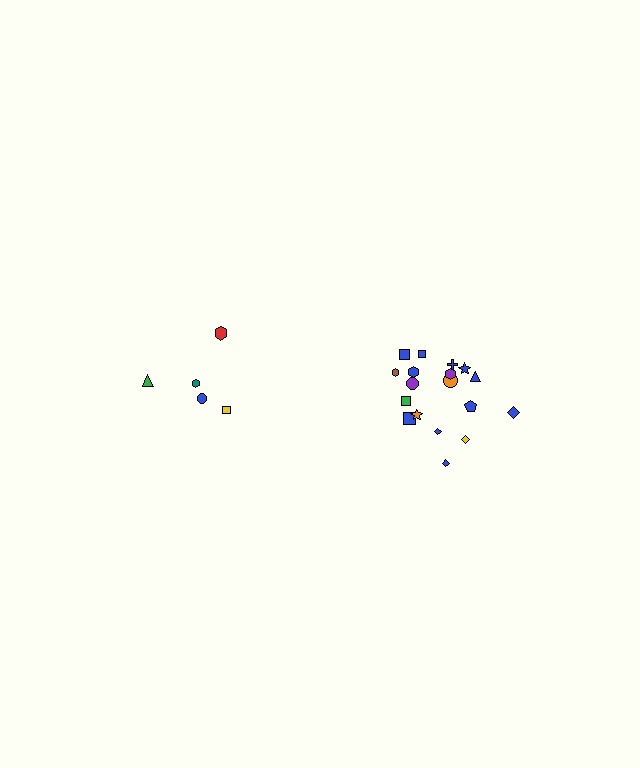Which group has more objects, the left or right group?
The right group.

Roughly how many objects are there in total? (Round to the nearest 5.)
Roughly 25 objects in total.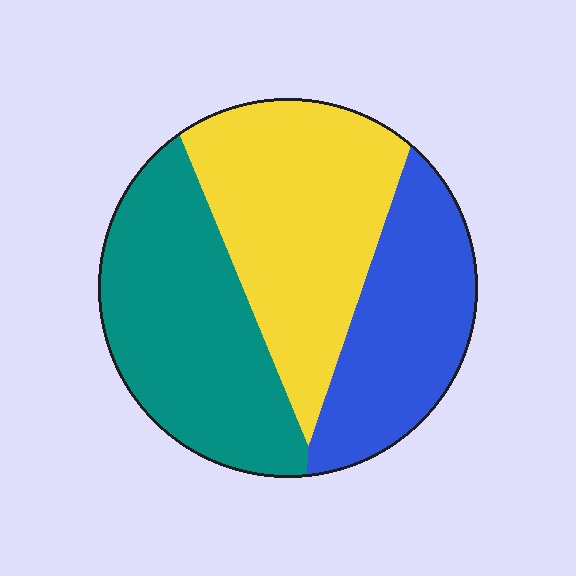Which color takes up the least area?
Blue, at roughly 25%.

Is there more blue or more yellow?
Yellow.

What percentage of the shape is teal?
Teal takes up between a third and a half of the shape.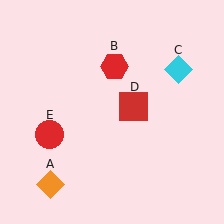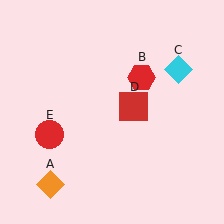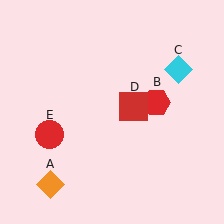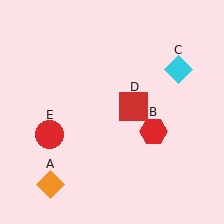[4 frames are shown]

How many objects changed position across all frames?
1 object changed position: red hexagon (object B).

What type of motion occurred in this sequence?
The red hexagon (object B) rotated clockwise around the center of the scene.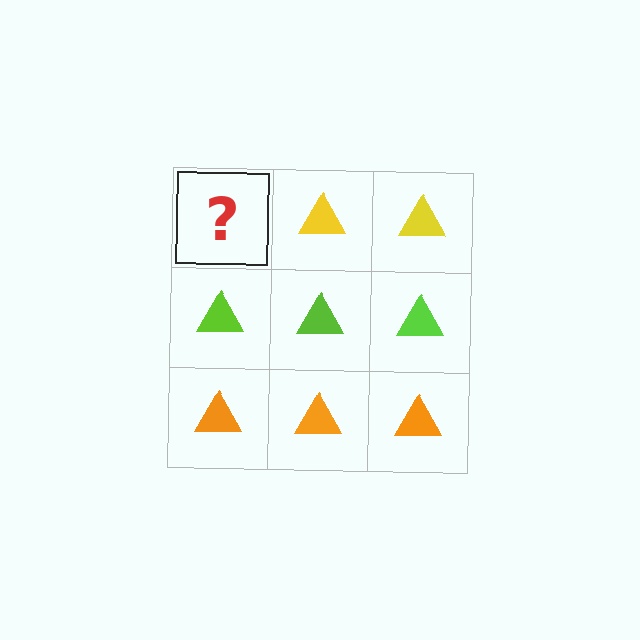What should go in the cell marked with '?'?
The missing cell should contain a yellow triangle.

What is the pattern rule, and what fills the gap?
The rule is that each row has a consistent color. The gap should be filled with a yellow triangle.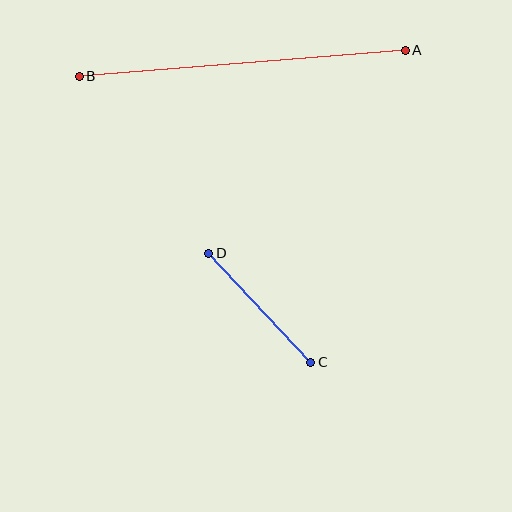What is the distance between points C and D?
The distance is approximately 149 pixels.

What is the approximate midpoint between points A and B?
The midpoint is at approximately (242, 63) pixels.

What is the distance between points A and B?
The distance is approximately 327 pixels.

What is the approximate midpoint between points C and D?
The midpoint is at approximately (260, 308) pixels.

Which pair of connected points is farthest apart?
Points A and B are farthest apart.